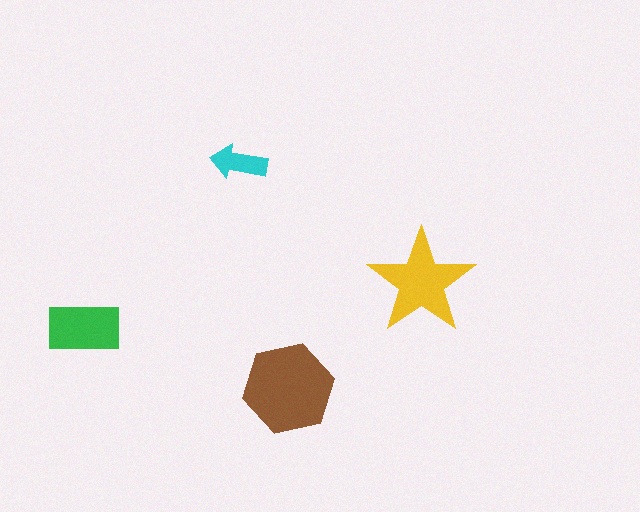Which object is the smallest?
The cyan arrow.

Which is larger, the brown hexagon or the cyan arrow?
The brown hexagon.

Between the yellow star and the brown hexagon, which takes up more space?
The brown hexagon.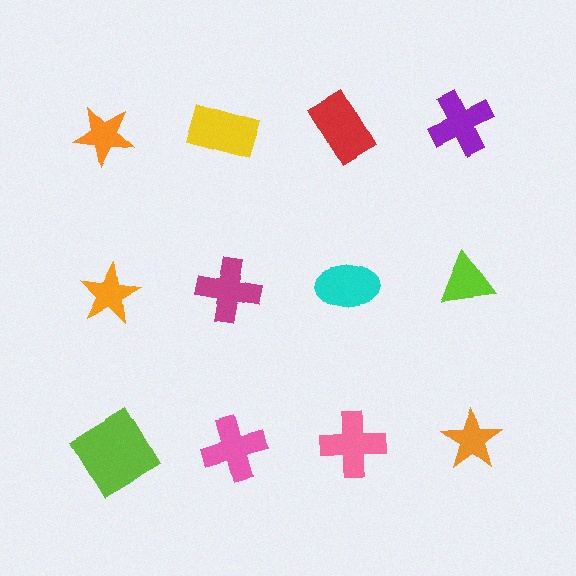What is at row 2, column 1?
An orange star.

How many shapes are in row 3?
4 shapes.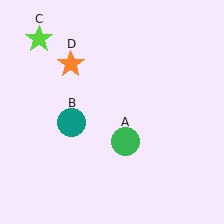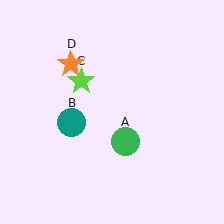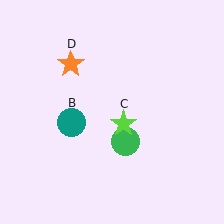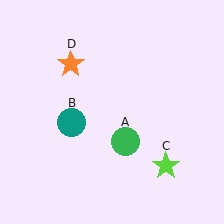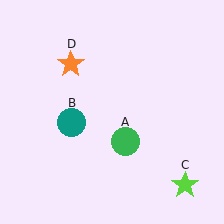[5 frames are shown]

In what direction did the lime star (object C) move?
The lime star (object C) moved down and to the right.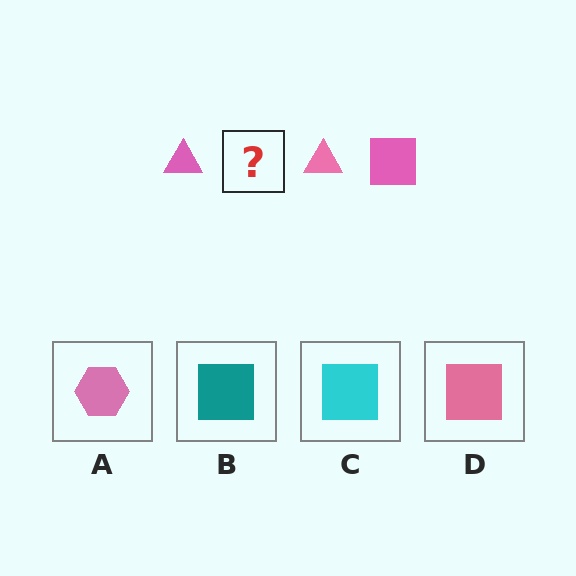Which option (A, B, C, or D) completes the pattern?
D.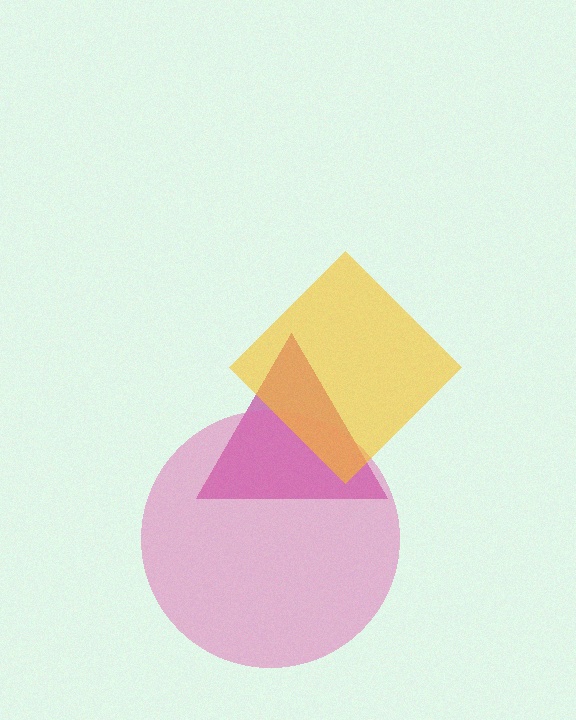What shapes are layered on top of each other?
The layered shapes are: a magenta triangle, a pink circle, a yellow diamond.